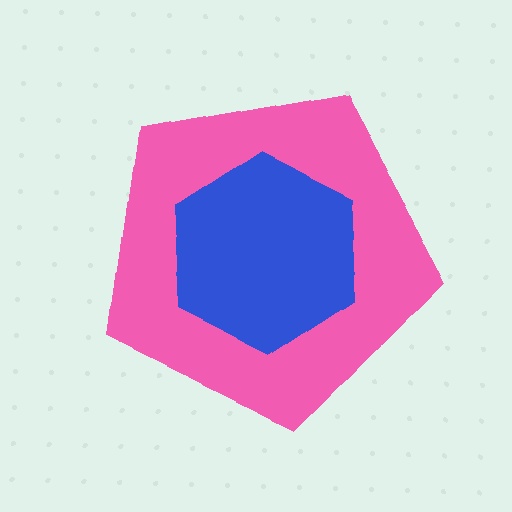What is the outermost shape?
The pink pentagon.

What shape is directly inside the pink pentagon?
The blue hexagon.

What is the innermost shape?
The blue hexagon.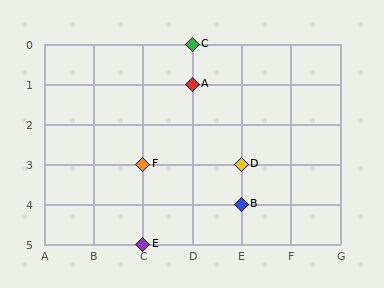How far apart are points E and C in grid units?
Points E and C are 1 column and 5 rows apart (about 5.1 grid units diagonally).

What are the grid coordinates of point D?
Point D is at grid coordinates (E, 3).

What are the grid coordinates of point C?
Point C is at grid coordinates (D, 0).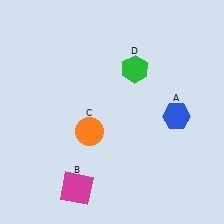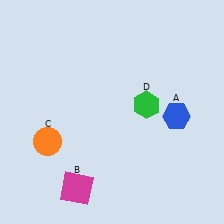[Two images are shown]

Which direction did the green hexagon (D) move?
The green hexagon (D) moved down.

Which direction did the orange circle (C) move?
The orange circle (C) moved left.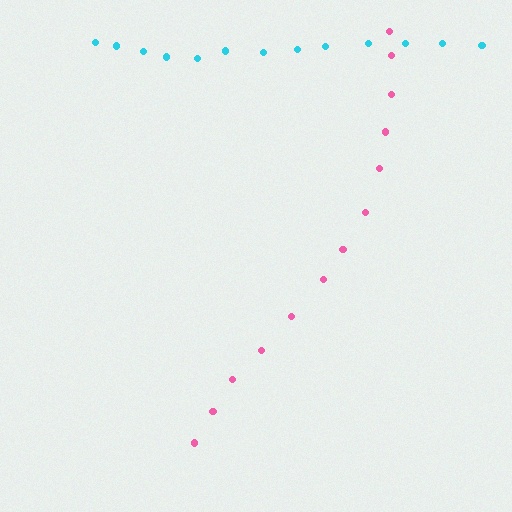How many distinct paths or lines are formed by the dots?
There are 2 distinct paths.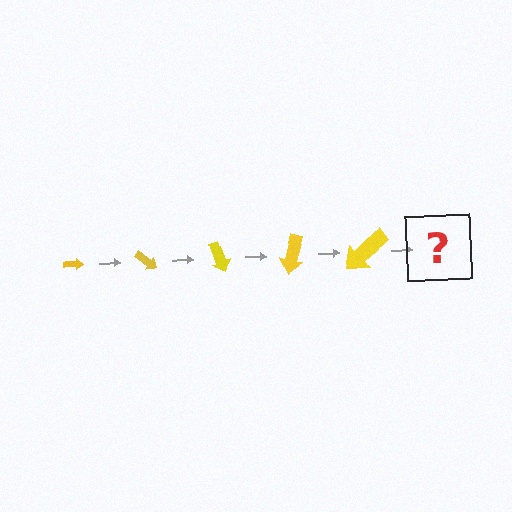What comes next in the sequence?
The next element should be an arrow, larger than the previous one and rotated 175 degrees from the start.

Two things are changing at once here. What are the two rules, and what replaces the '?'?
The two rules are that the arrow grows larger each step and it rotates 35 degrees each step. The '?' should be an arrow, larger than the previous one and rotated 175 degrees from the start.